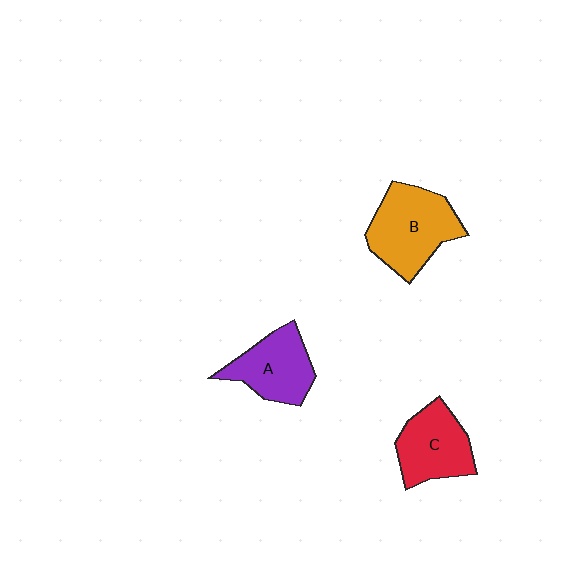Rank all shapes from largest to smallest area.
From largest to smallest: B (orange), C (red), A (purple).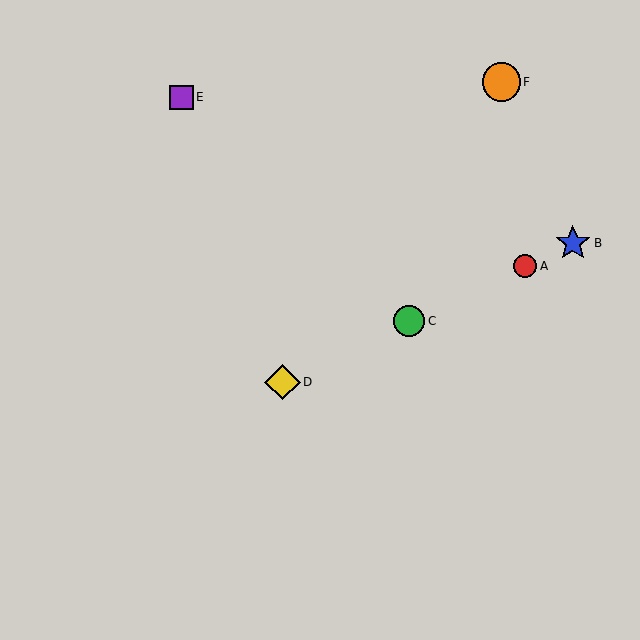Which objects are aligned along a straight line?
Objects A, B, C, D are aligned along a straight line.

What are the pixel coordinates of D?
Object D is at (283, 382).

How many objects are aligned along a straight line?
4 objects (A, B, C, D) are aligned along a straight line.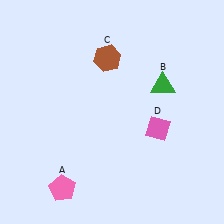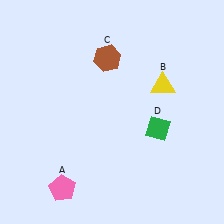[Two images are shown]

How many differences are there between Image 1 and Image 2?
There are 2 differences between the two images.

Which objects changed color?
B changed from green to yellow. D changed from pink to green.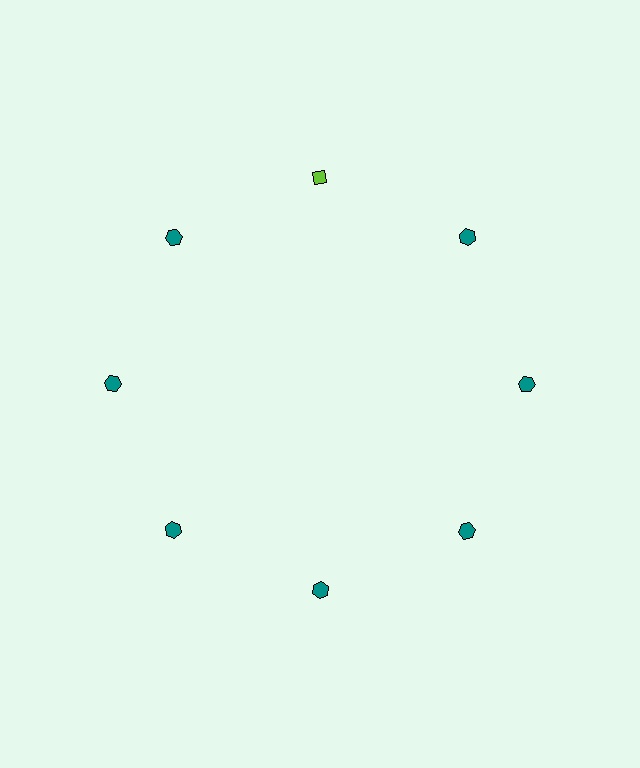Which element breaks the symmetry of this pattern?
The lime diamond at roughly the 12 o'clock position breaks the symmetry. All other shapes are teal hexagons.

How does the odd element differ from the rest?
It differs in both color (lime instead of teal) and shape (diamond instead of hexagon).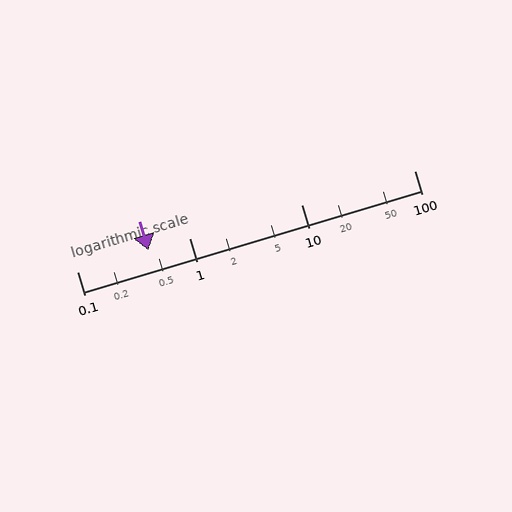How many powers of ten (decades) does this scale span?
The scale spans 3 decades, from 0.1 to 100.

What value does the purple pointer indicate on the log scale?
The pointer indicates approximately 0.43.